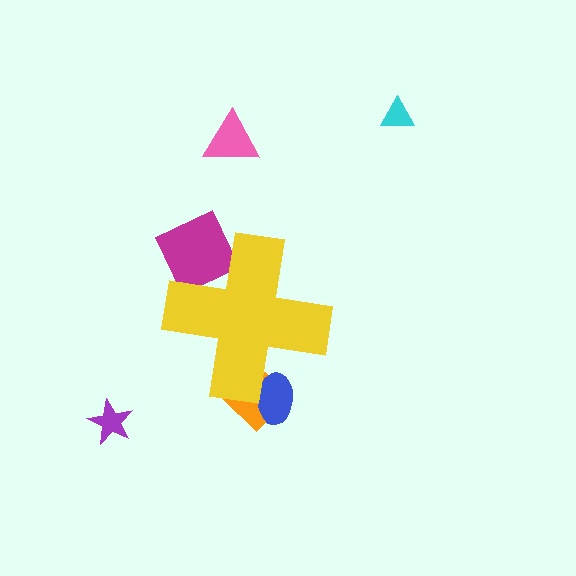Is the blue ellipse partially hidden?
Yes, the blue ellipse is partially hidden behind the yellow cross.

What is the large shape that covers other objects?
A yellow cross.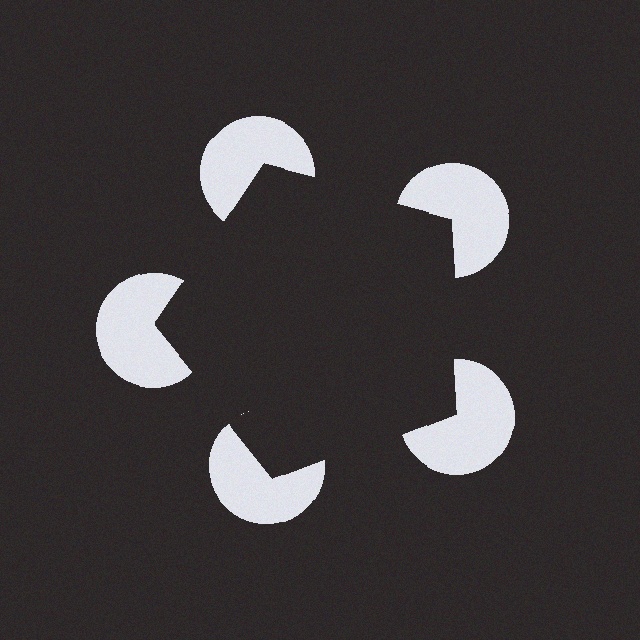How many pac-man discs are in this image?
There are 5 — one at each vertex of the illusory pentagon.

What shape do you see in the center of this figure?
An illusory pentagon — its edges are inferred from the aligned wedge cuts in the pac-man discs, not physically drawn.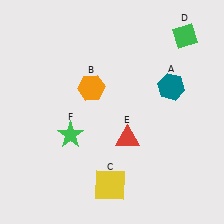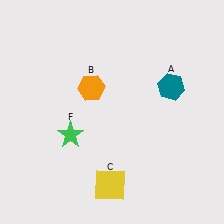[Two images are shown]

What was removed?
The red triangle (E), the green diamond (D) were removed in Image 2.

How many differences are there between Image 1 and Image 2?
There are 2 differences between the two images.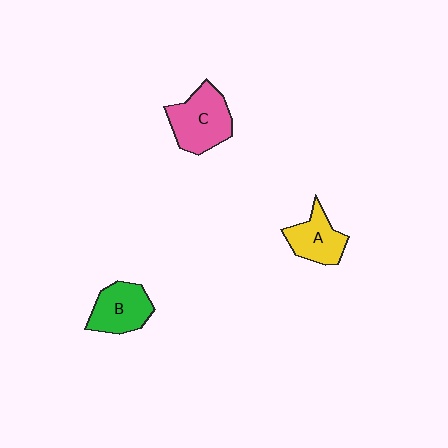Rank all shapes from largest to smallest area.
From largest to smallest: C (pink), B (green), A (yellow).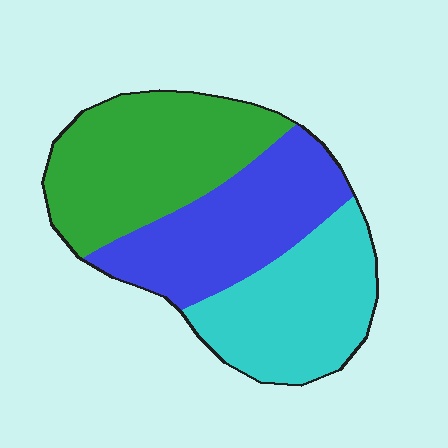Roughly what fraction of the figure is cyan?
Cyan takes up between a quarter and a half of the figure.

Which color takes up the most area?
Green, at roughly 35%.